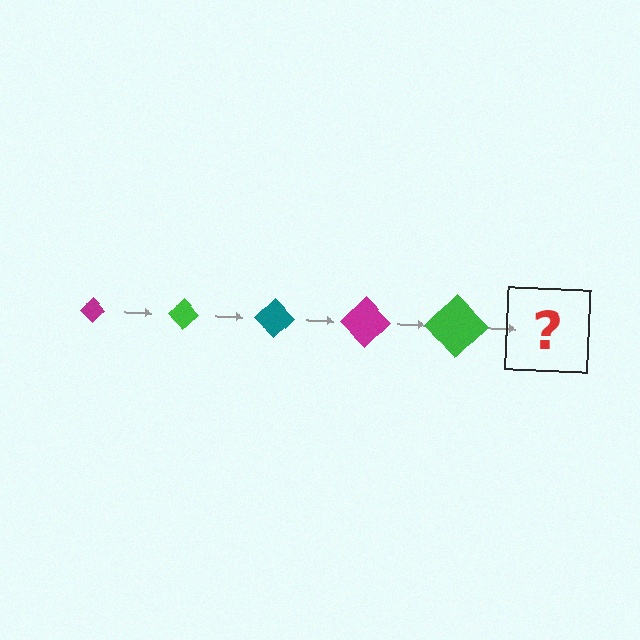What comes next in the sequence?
The next element should be a teal diamond, larger than the previous one.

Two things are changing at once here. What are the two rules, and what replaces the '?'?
The two rules are that the diamond grows larger each step and the color cycles through magenta, green, and teal. The '?' should be a teal diamond, larger than the previous one.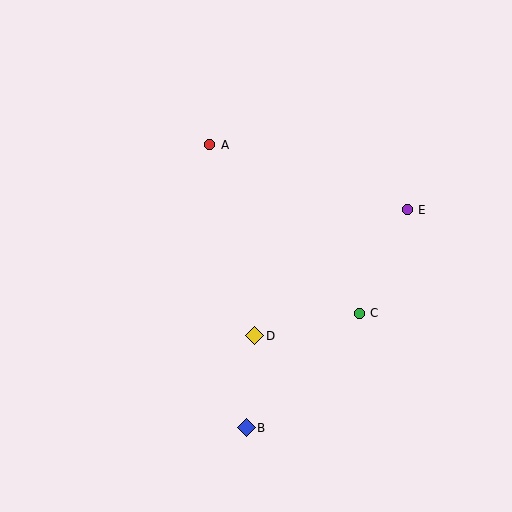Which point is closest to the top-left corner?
Point A is closest to the top-left corner.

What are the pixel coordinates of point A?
Point A is at (210, 145).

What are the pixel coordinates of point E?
Point E is at (407, 210).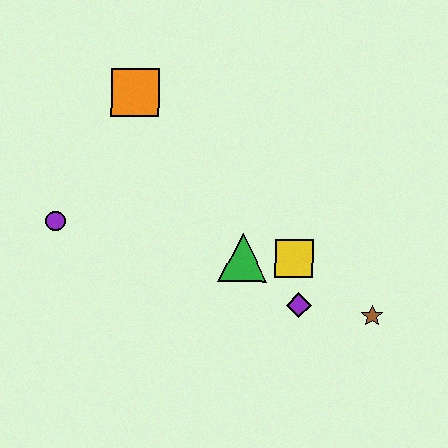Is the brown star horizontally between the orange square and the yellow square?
No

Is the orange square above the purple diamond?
Yes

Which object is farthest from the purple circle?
The brown star is farthest from the purple circle.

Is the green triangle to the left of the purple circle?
No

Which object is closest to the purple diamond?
The yellow square is closest to the purple diamond.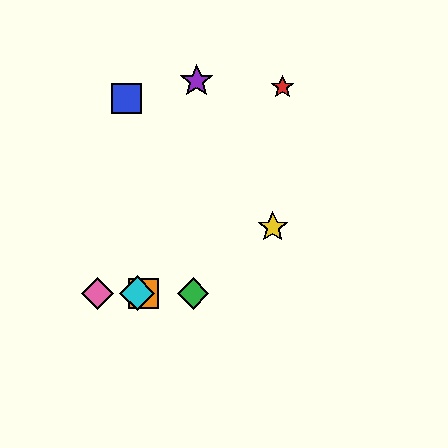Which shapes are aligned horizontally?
The green diamond, the orange square, the cyan diamond, the pink diamond are aligned horizontally.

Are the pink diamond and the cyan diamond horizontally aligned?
Yes, both are at y≈293.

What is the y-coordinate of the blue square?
The blue square is at y≈99.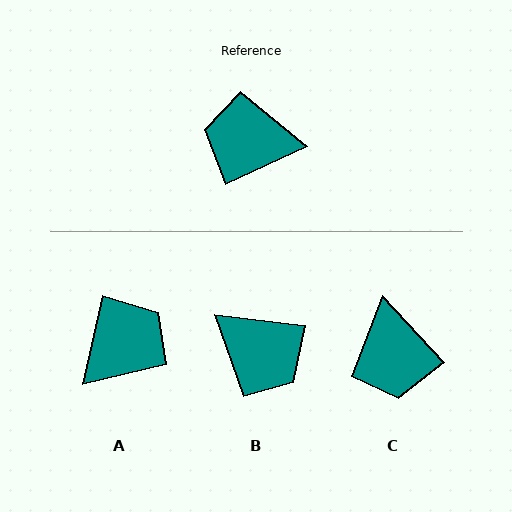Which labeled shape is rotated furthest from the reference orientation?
B, about 148 degrees away.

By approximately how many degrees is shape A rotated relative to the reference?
Approximately 128 degrees clockwise.